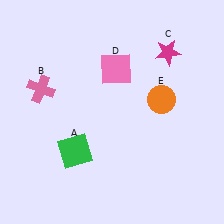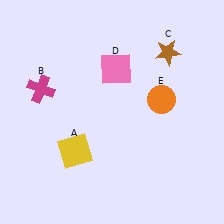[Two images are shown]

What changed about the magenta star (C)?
In Image 1, C is magenta. In Image 2, it changed to brown.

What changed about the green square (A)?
In Image 1, A is green. In Image 2, it changed to yellow.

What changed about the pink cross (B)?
In Image 1, B is pink. In Image 2, it changed to magenta.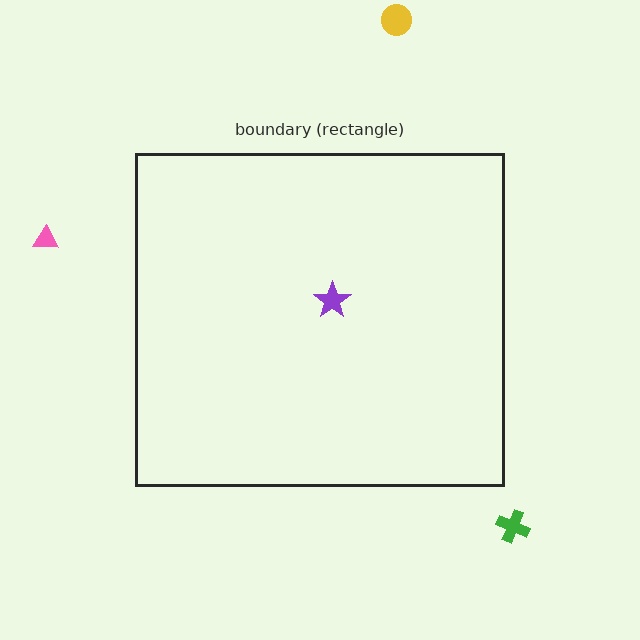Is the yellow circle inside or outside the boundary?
Outside.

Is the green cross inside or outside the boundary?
Outside.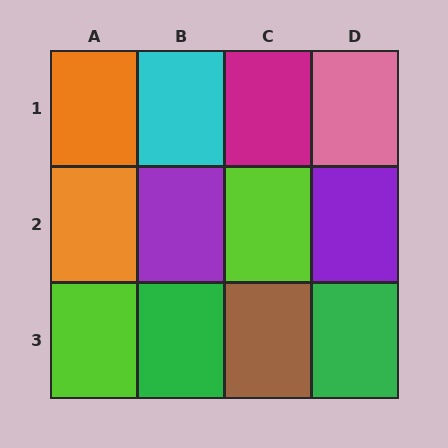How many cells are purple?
2 cells are purple.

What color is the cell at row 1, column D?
Pink.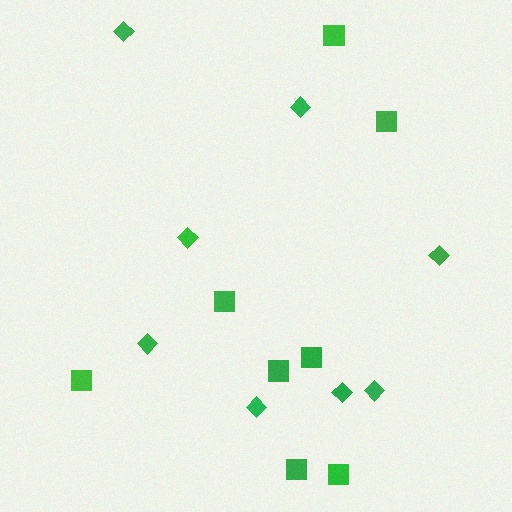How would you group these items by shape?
There are 2 groups: one group of squares (8) and one group of diamonds (8).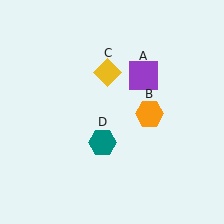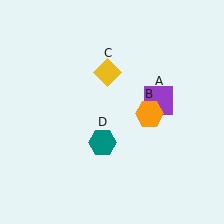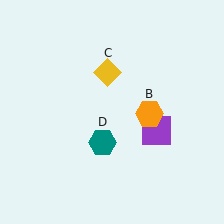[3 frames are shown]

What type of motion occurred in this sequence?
The purple square (object A) rotated clockwise around the center of the scene.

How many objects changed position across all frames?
1 object changed position: purple square (object A).